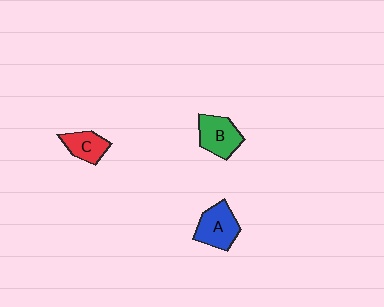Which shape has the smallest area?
Shape C (red).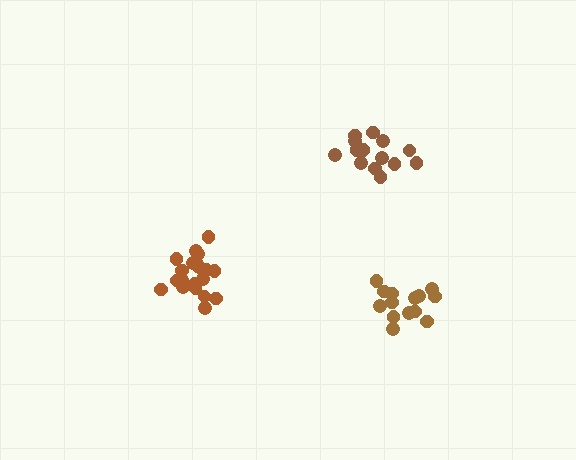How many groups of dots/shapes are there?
There are 3 groups.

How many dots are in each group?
Group 1: 14 dots, Group 2: 14 dots, Group 3: 20 dots (48 total).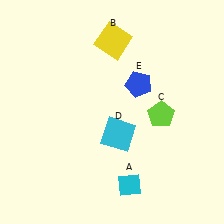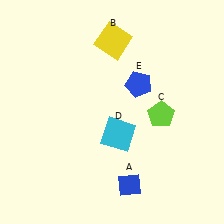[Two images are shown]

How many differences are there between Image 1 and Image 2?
There is 1 difference between the two images.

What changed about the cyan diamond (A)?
In Image 1, A is cyan. In Image 2, it changed to blue.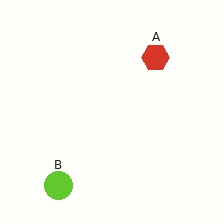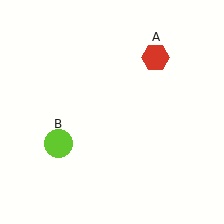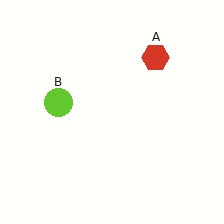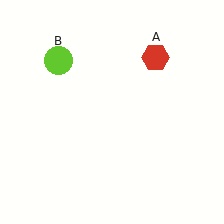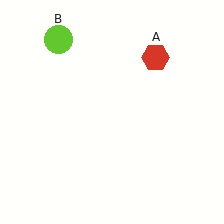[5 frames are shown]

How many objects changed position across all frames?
1 object changed position: lime circle (object B).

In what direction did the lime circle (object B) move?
The lime circle (object B) moved up.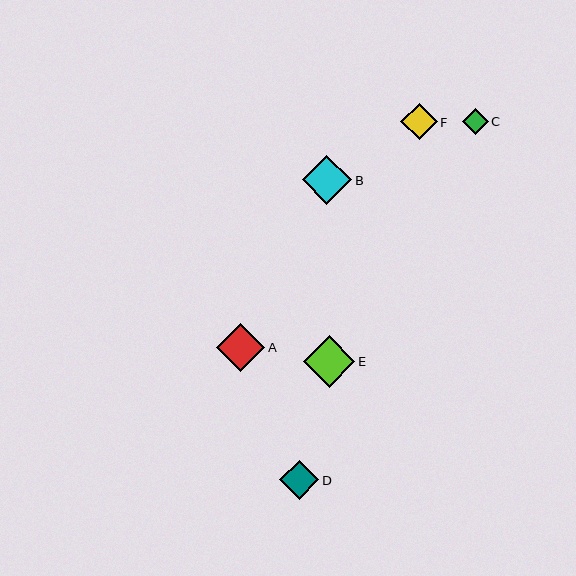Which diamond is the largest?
Diamond E is the largest with a size of approximately 51 pixels.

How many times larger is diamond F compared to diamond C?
Diamond F is approximately 1.4 times the size of diamond C.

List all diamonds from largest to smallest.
From largest to smallest: E, B, A, D, F, C.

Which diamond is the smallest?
Diamond C is the smallest with a size of approximately 26 pixels.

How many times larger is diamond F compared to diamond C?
Diamond F is approximately 1.4 times the size of diamond C.